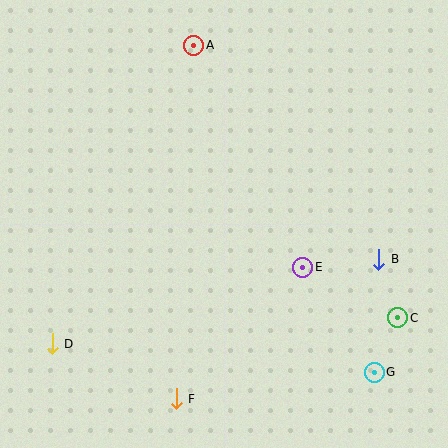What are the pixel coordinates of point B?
Point B is at (379, 259).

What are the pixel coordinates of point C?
Point C is at (398, 318).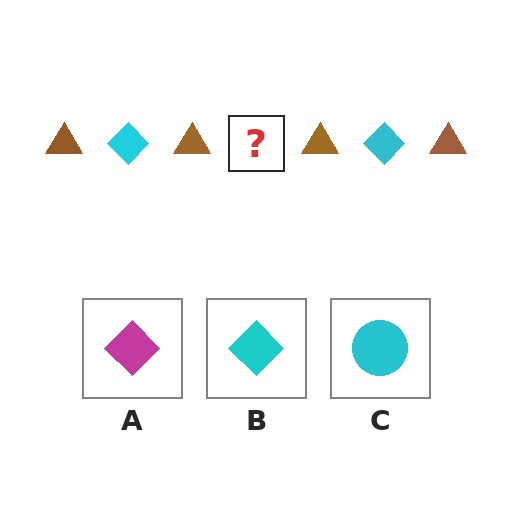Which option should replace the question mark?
Option B.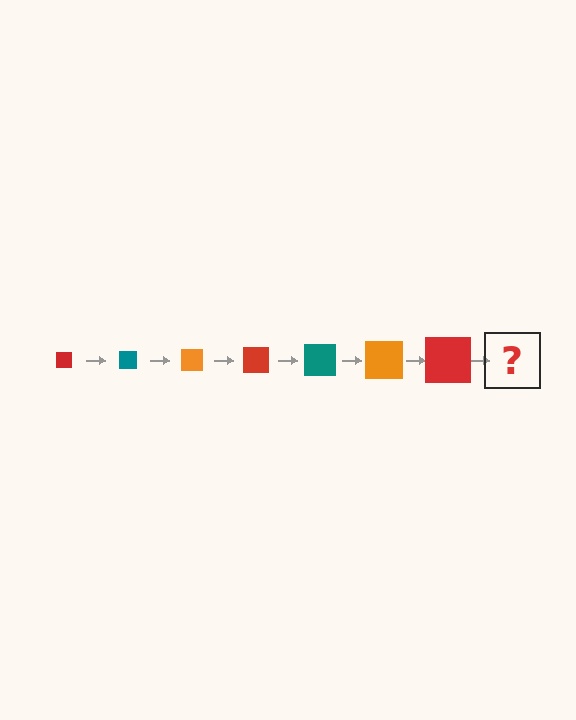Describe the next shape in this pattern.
It should be a teal square, larger than the previous one.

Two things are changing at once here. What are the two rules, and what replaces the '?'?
The two rules are that the square grows larger each step and the color cycles through red, teal, and orange. The '?' should be a teal square, larger than the previous one.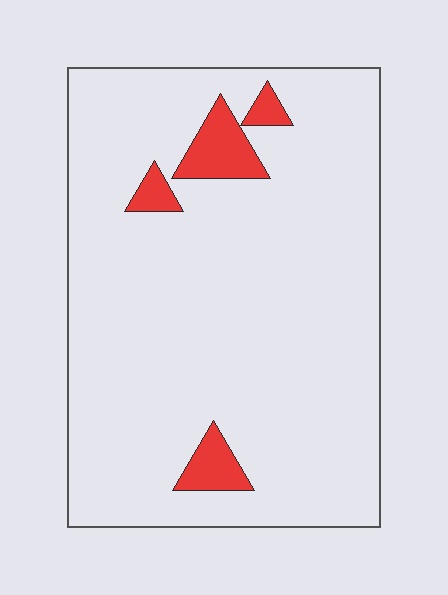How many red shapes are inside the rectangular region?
4.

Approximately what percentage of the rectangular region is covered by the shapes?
Approximately 5%.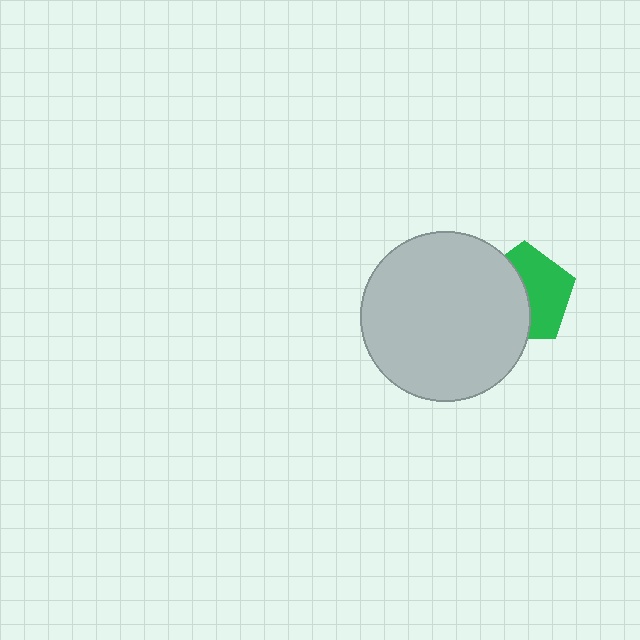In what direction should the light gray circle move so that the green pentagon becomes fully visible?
The light gray circle should move left. That is the shortest direction to clear the overlap and leave the green pentagon fully visible.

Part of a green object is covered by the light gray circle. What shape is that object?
It is a pentagon.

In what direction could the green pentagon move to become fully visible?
The green pentagon could move right. That would shift it out from behind the light gray circle entirely.